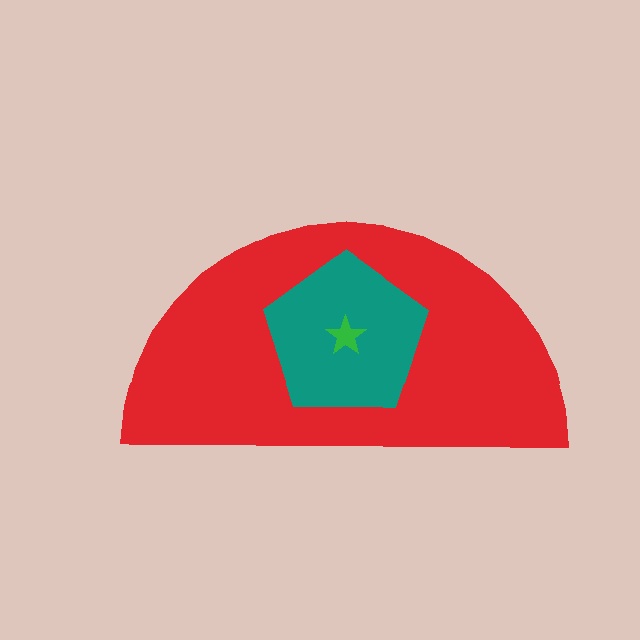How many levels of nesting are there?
3.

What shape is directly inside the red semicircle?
The teal pentagon.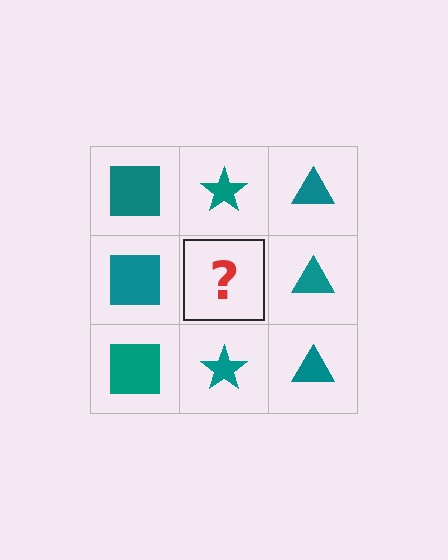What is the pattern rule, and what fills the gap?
The rule is that each column has a consistent shape. The gap should be filled with a teal star.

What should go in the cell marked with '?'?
The missing cell should contain a teal star.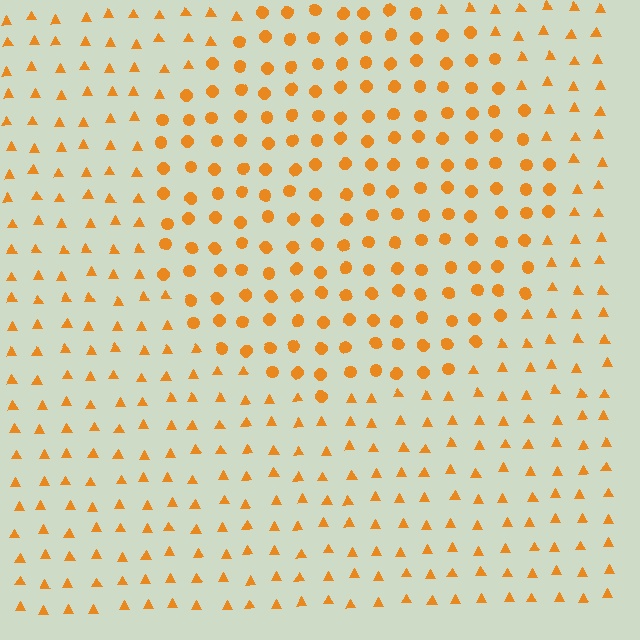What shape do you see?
I see a circle.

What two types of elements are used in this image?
The image uses circles inside the circle region and triangles outside it.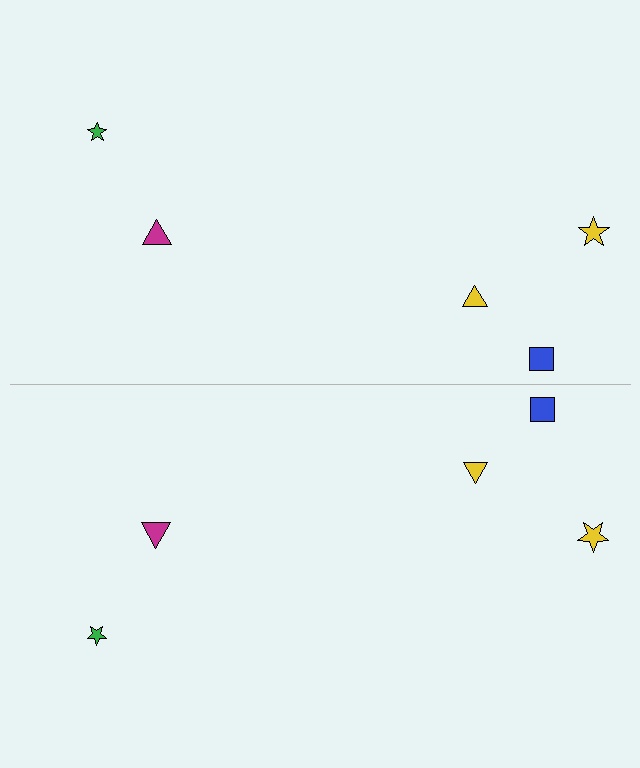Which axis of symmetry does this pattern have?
The pattern has a horizontal axis of symmetry running through the center of the image.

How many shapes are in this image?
There are 10 shapes in this image.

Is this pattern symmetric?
Yes, this pattern has bilateral (reflection) symmetry.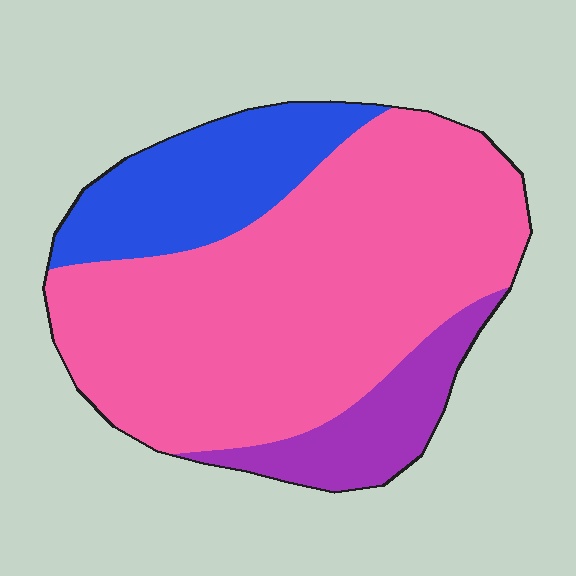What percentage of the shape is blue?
Blue covers roughly 20% of the shape.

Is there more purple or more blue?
Blue.